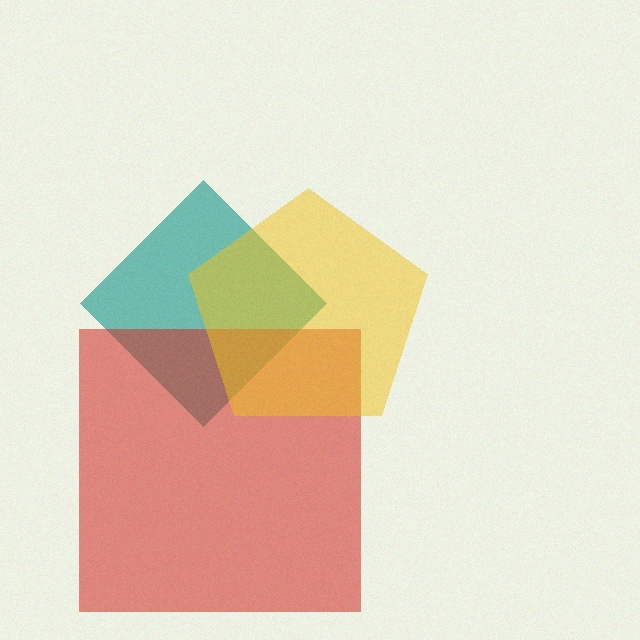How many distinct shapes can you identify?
There are 3 distinct shapes: a teal diamond, a red square, a yellow pentagon.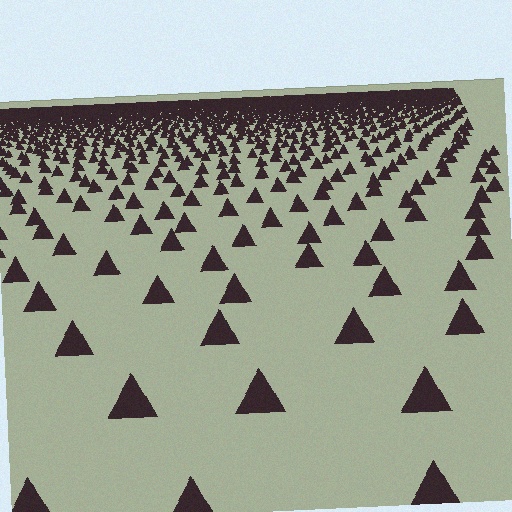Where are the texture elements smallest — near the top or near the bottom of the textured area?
Near the top.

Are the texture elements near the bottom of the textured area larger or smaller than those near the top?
Larger. Near the bottom, elements are closer to the viewer and appear at a bigger on-screen size.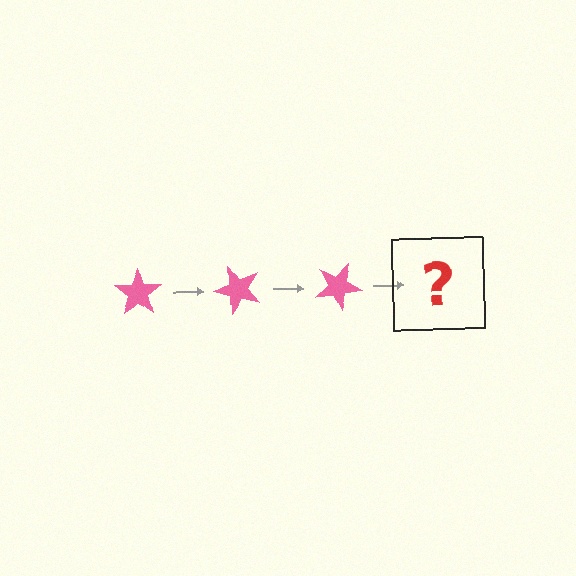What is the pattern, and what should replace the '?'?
The pattern is that the star rotates 50 degrees each step. The '?' should be a pink star rotated 150 degrees.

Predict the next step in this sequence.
The next step is a pink star rotated 150 degrees.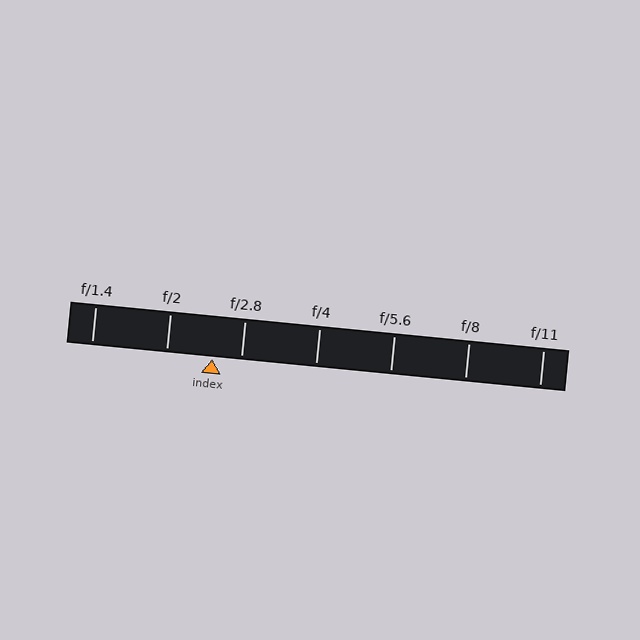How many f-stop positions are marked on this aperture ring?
There are 7 f-stop positions marked.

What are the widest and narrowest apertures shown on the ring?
The widest aperture shown is f/1.4 and the narrowest is f/11.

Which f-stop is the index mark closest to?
The index mark is closest to f/2.8.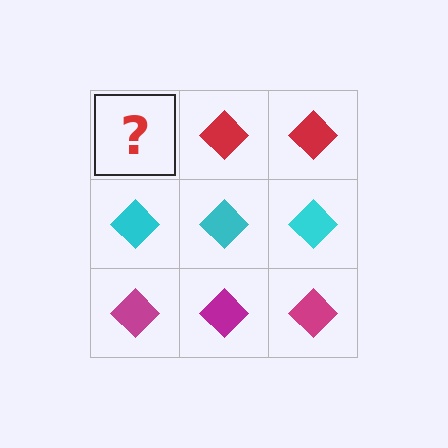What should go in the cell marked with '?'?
The missing cell should contain a red diamond.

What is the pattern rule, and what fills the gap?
The rule is that each row has a consistent color. The gap should be filled with a red diamond.